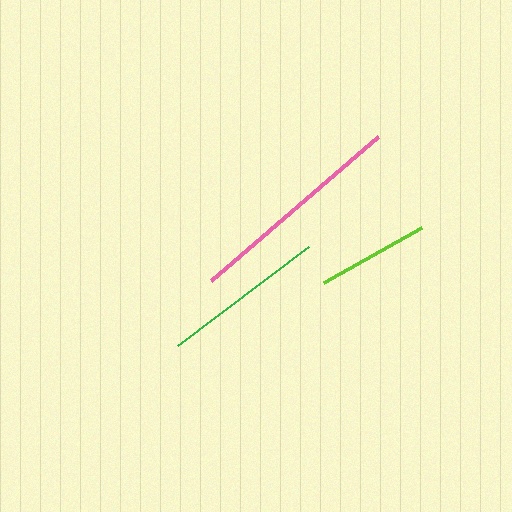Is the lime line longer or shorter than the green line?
The green line is longer than the lime line.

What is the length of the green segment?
The green segment is approximately 164 pixels long.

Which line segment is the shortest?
The lime line is the shortest at approximately 113 pixels.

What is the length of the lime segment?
The lime segment is approximately 113 pixels long.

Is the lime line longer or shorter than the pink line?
The pink line is longer than the lime line.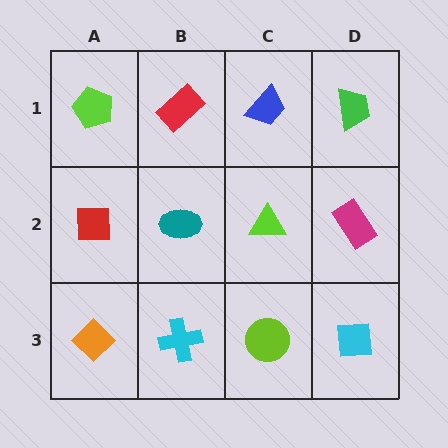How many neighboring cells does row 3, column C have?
3.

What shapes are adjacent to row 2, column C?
A blue trapezoid (row 1, column C), a lime circle (row 3, column C), a teal ellipse (row 2, column B), a magenta rectangle (row 2, column D).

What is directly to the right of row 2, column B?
A lime triangle.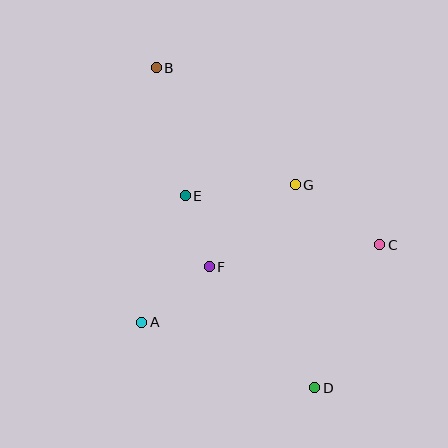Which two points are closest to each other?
Points E and F are closest to each other.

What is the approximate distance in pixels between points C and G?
The distance between C and G is approximately 104 pixels.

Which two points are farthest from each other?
Points B and D are farthest from each other.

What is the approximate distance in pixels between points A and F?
The distance between A and F is approximately 88 pixels.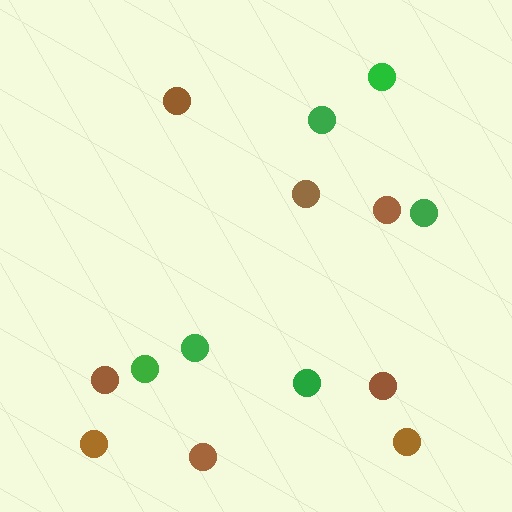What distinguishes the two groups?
There are 2 groups: one group of brown circles (8) and one group of green circles (6).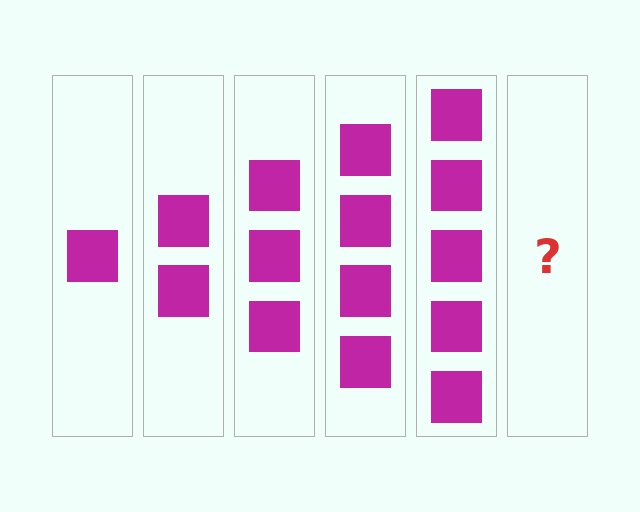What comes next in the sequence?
The next element should be 6 squares.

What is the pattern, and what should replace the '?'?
The pattern is that each step adds one more square. The '?' should be 6 squares.